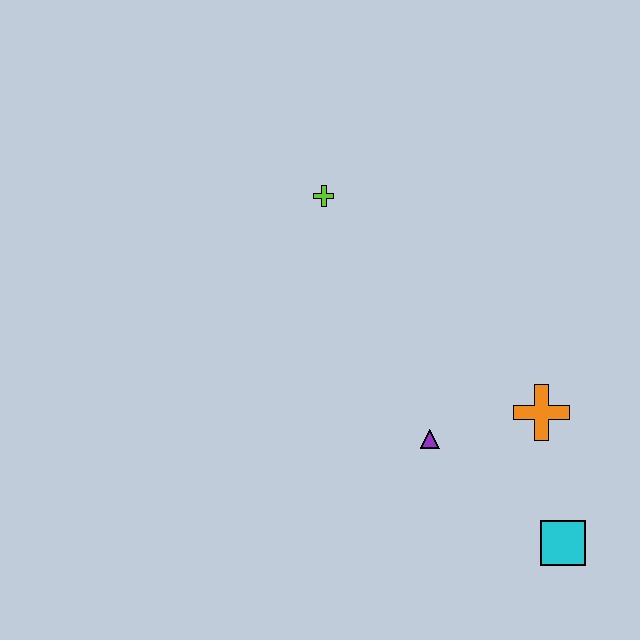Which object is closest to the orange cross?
The purple triangle is closest to the orange cross.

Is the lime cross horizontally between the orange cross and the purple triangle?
No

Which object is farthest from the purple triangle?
The lime cross is farthest from the purple triangle.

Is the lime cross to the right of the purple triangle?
No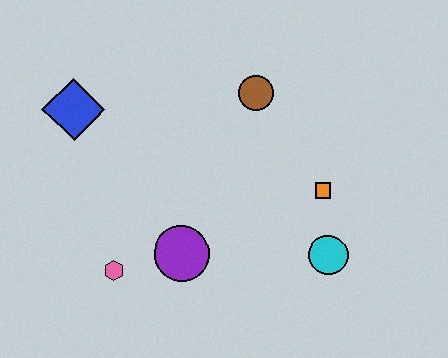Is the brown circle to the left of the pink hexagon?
No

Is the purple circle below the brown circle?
Yes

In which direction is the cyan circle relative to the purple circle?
The cyan circle is to the right of the purple circle.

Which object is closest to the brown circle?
The orange square is closest to the brown circle.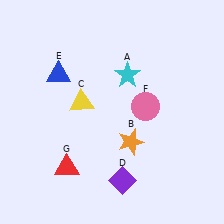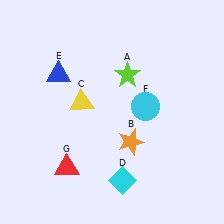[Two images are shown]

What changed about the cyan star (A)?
In Image 1, A is cyan. In Image 2, it changed to lime.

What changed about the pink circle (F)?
In Image 1, F is pink. In Image 2, it changed to cyan.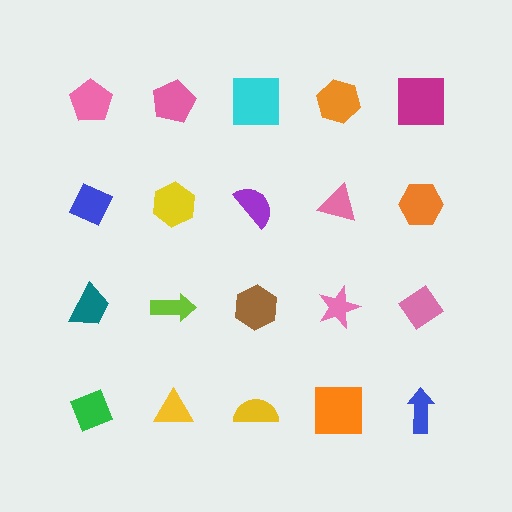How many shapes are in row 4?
5 shapes.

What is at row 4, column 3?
A yellow semicircle.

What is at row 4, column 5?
A blue arrow.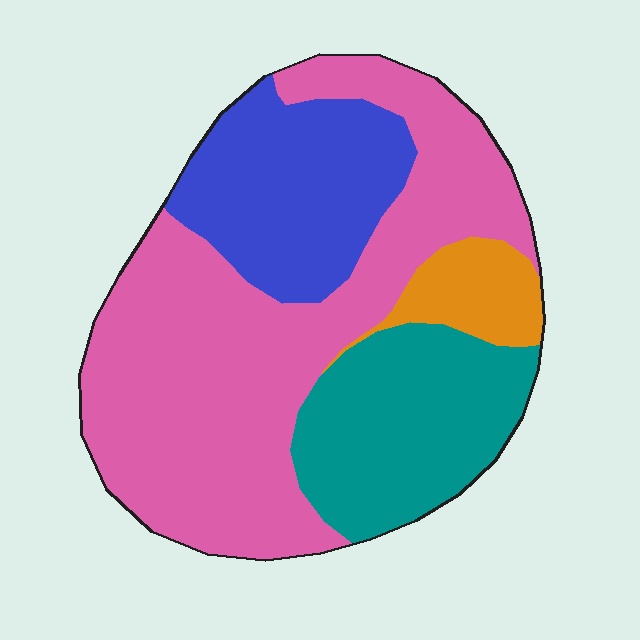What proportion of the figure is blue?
Blue takes up about one fifth (1/5) of the figure.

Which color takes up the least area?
Orange, at roughly 5%.